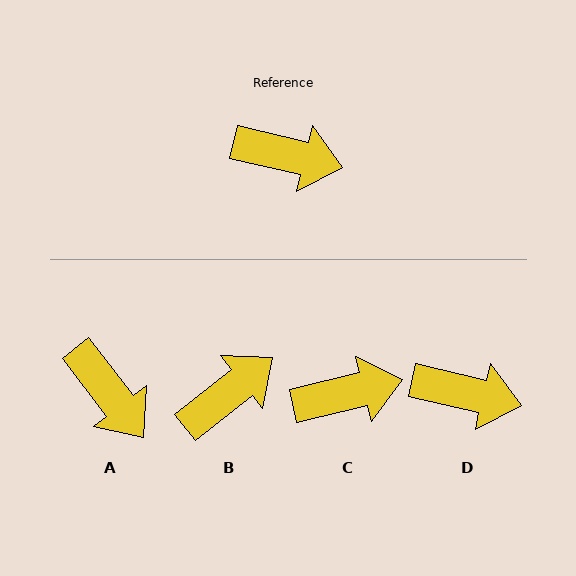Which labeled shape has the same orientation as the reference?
D.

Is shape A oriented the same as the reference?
No, it is off by about 39 degrees.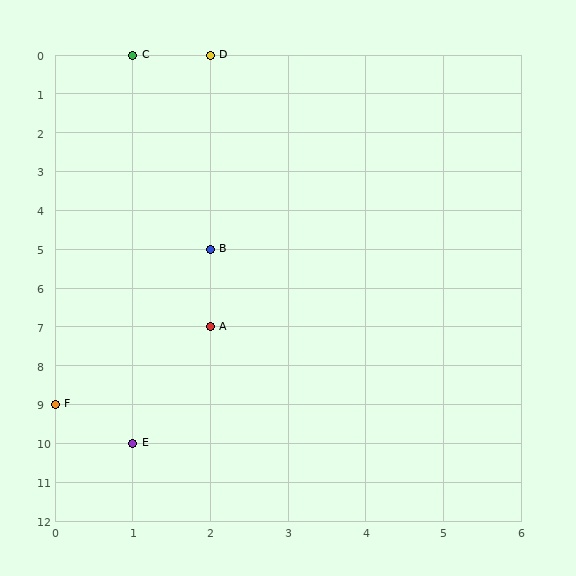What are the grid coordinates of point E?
Point E is at grid coordinates (1, 10).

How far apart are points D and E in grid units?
Points D and E are 1 column and 10 rows apart (about 10.0 grid units diagonally).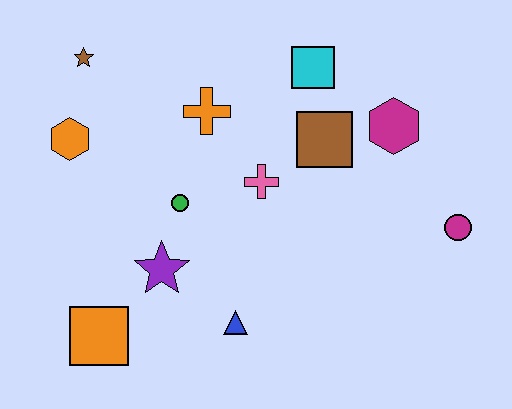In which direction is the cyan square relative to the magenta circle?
The cyan square is above the magenta circle.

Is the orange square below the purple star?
Yes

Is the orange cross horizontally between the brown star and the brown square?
Yes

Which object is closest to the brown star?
The orange hexagon is closest to the brown star.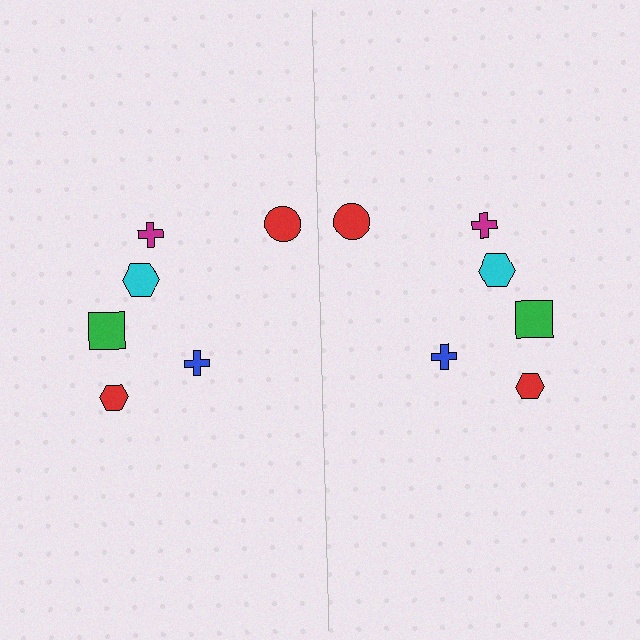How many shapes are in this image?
There are 12 shapes in this image.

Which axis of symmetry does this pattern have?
The pattern has a vertical axis of symmetry running through the center of the image.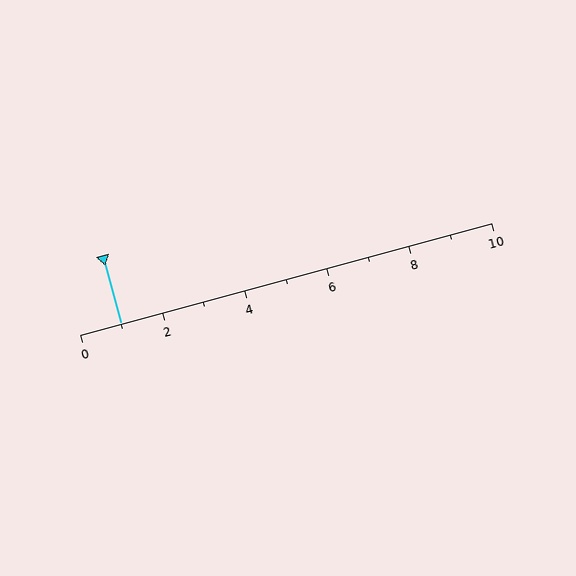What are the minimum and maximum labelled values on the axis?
The axis runs from 0 to 10.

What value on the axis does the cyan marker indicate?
The marker indicates approximately 1.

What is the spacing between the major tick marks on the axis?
The major ticks are spaced 2 apart.